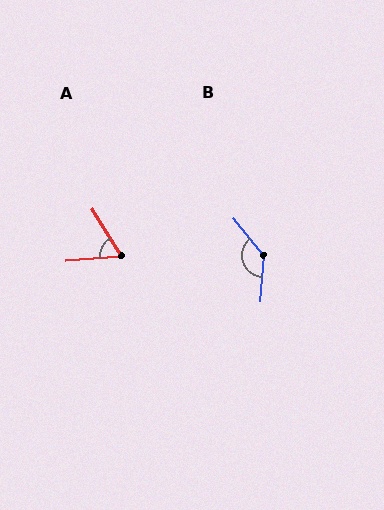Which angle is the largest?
B, at approximately 137 degrees.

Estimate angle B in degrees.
Approximately 137 degrees.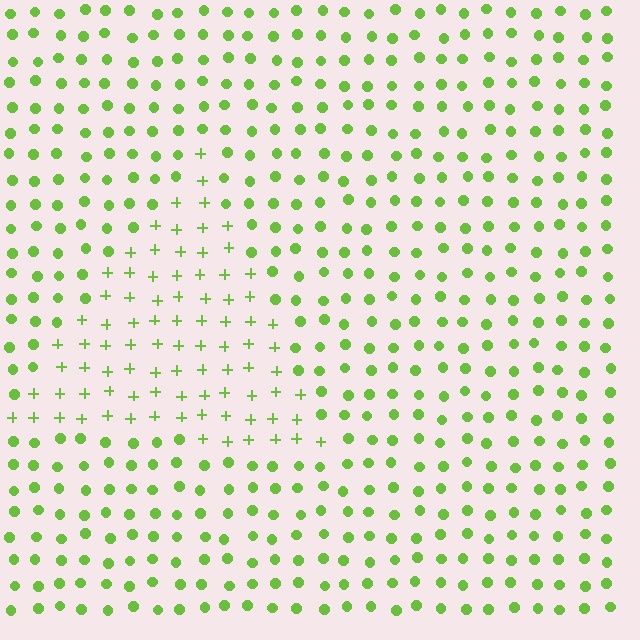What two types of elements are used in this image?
The image uses plus signs inside the triangle region and circles outside it.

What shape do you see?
I see a triangle.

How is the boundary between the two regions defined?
The boundary is defined by a change in element shape: plus signs inside vs. circles outside. All elements share the same color and spacing.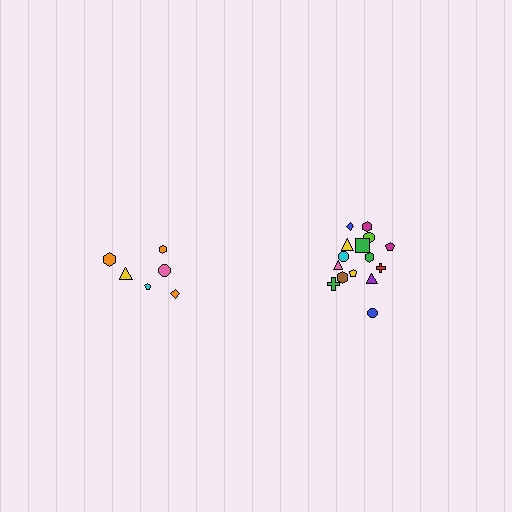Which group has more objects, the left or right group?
The right group.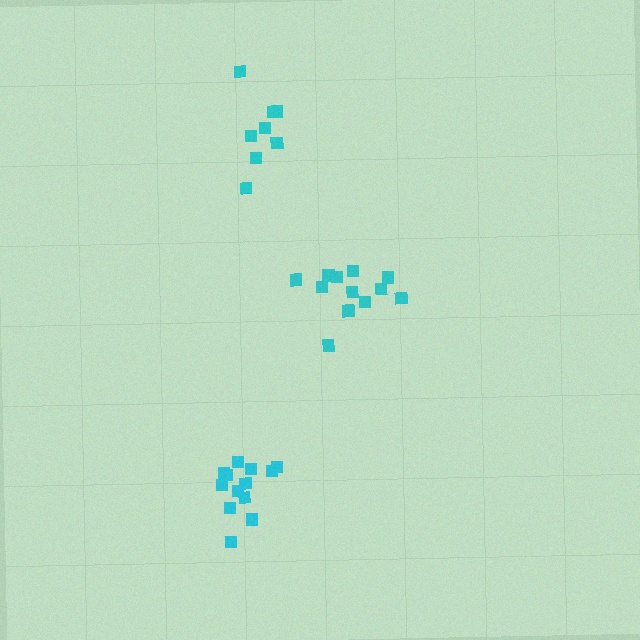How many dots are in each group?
Group 1: 8 dots, Group 2: 13 dots, Group 3: 13 dots (34 total).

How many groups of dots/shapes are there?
There are 3 groups.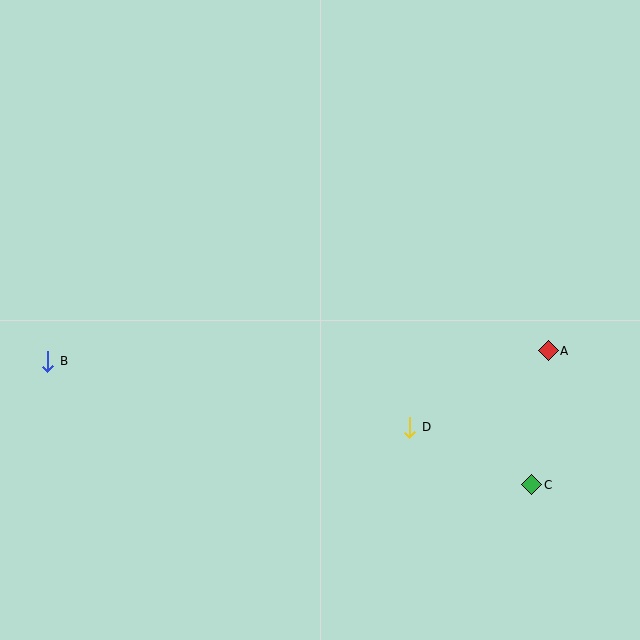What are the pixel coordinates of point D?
Point D is at (410, 427).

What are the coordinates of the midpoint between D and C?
The midpoint between D and C is at (471, 456).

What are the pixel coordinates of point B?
Point B is at (48, 361).